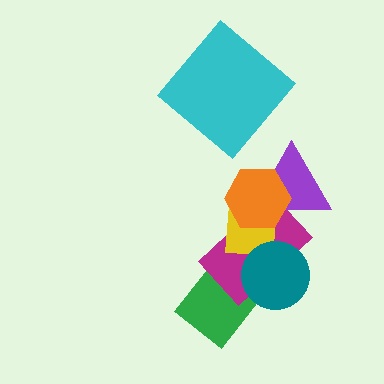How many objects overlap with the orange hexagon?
3 objects overlap with the orange hexagon.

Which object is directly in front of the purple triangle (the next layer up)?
The yellow square is directly in front of the purple triangle.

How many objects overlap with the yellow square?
5 objects overlap with the yellow square.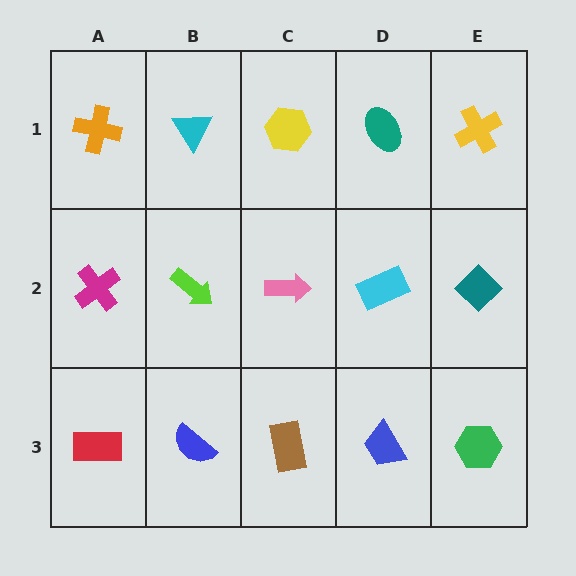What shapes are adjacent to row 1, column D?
A cyan rectangle (row 2, column D), a yellow hexagon (row 1, column C), a yellow cross (row 1, column E).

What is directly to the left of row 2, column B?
A magenta cross.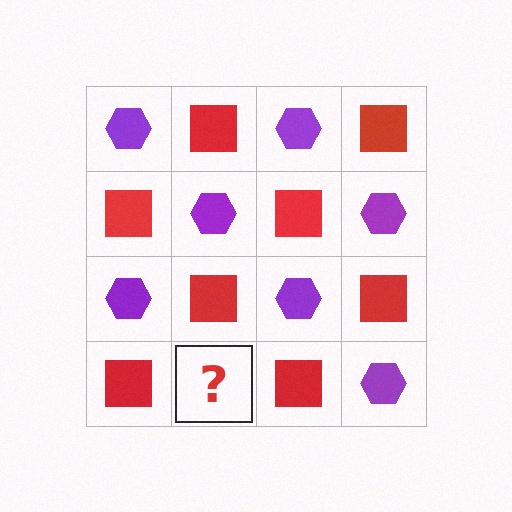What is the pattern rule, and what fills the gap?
The rule is that it alternates purple hexagon and red square in a checkerboard pattern. The gap should be filled with a purple hexagon.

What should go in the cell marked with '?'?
The missing cell should contain a purple hexagon.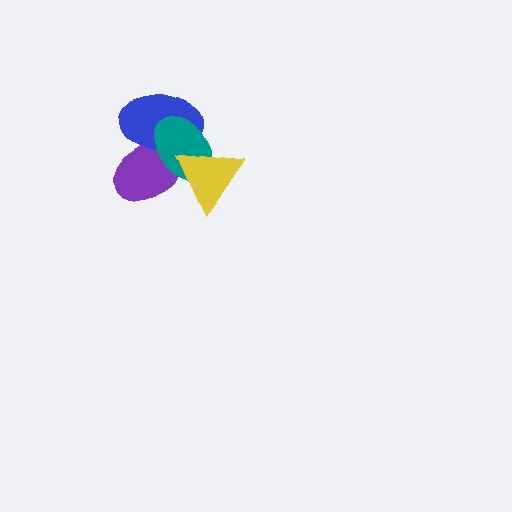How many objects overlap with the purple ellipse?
3 objects overlap with the purple ellipse.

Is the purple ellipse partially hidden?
Yes, it is partially covered by another shape.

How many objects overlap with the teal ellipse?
3 objects overlap with the teal ellipse.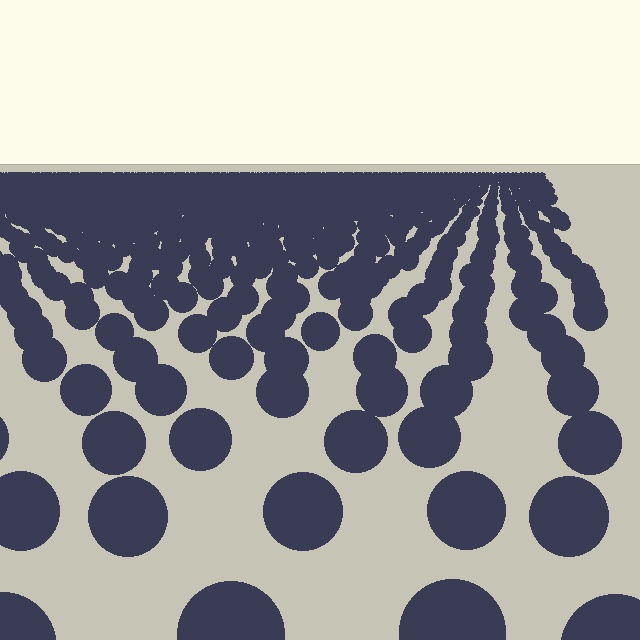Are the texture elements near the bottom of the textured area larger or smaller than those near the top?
Larger. Near the bottom, elements are closer to the viewer and appear at a bigger on-screen size.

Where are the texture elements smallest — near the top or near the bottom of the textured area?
Near the top.